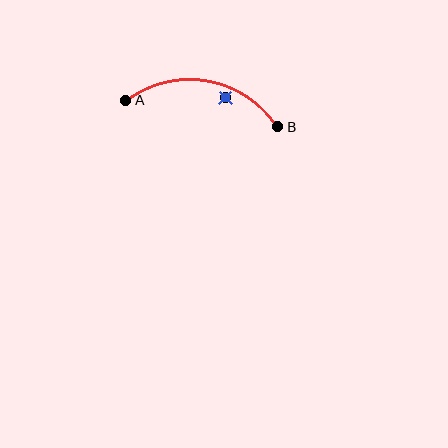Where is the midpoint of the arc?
The arc midpoint is the point on the curve farthest from the straight line joining A and B. It sits above that line.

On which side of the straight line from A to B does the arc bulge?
The arc bulges above the straight line connecting A and B.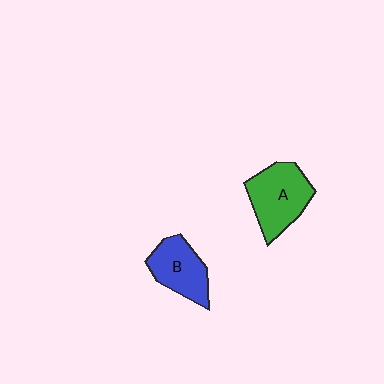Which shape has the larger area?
Shape A (green).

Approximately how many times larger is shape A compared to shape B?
Approximately 1.3 times.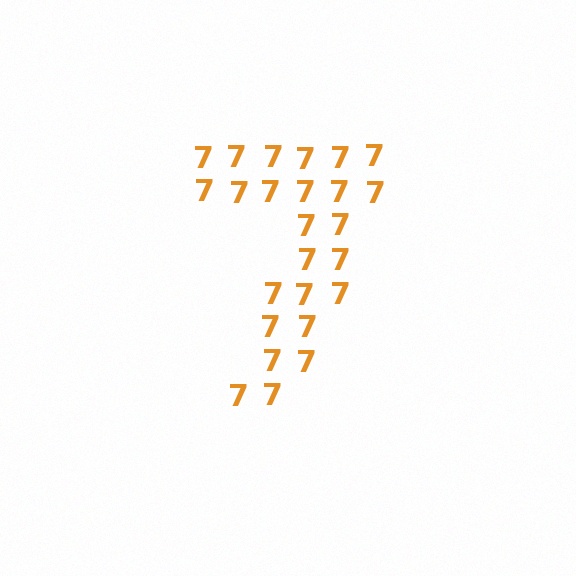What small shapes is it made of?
It is made of small digit 7's.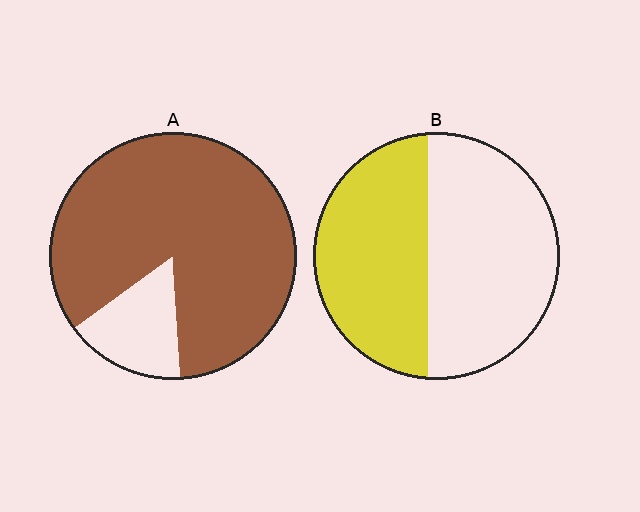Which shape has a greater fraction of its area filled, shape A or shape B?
Shape A.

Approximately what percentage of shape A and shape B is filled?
A is approximately 85% and B is approximately 45%.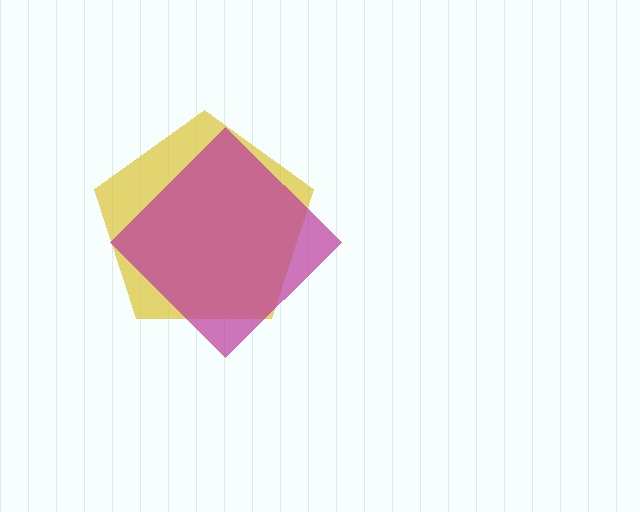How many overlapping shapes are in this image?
There are 2 overlapping shapes in the image.